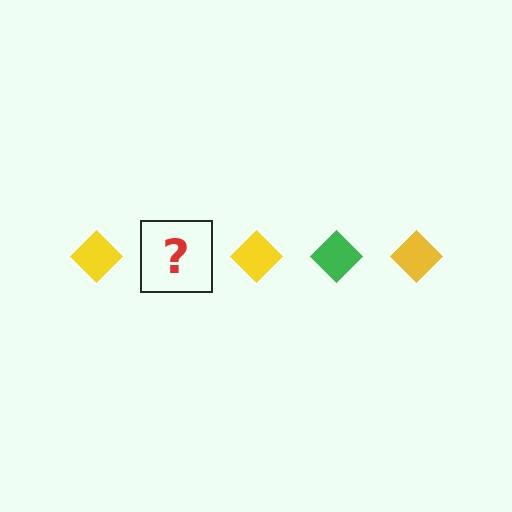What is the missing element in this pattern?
The missing element is a green diamond.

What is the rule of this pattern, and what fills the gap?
The rule is that the pattern cycles through yellow, green diamonds. The gap should be filled with a green diamond.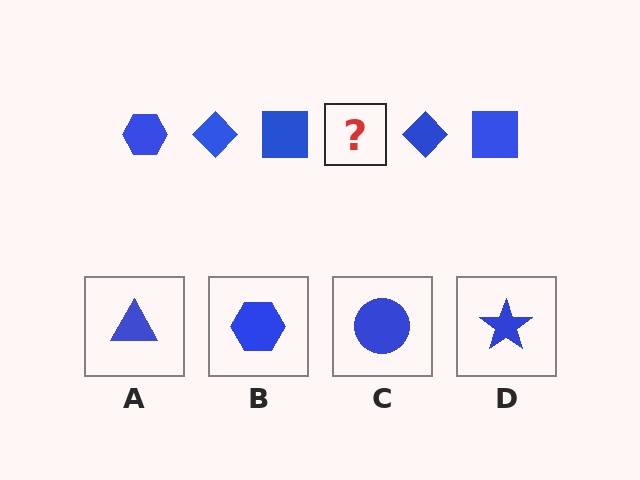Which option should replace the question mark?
Option B.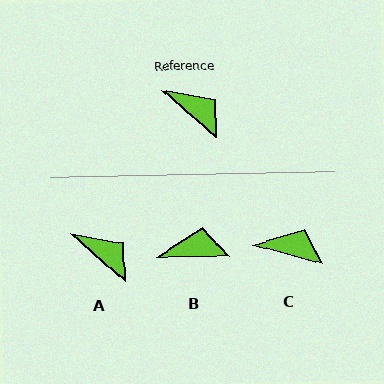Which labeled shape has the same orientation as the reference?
A.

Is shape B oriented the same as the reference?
No, it is off by about 42 degrees.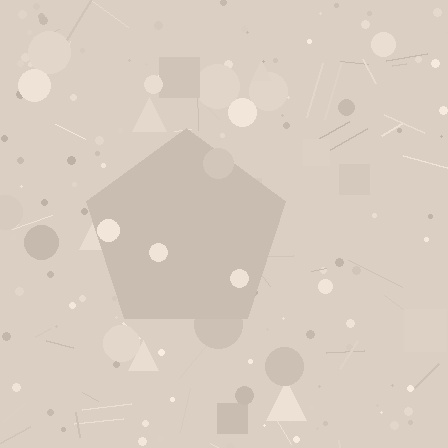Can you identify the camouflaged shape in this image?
The camouflaged shape is a pentagon.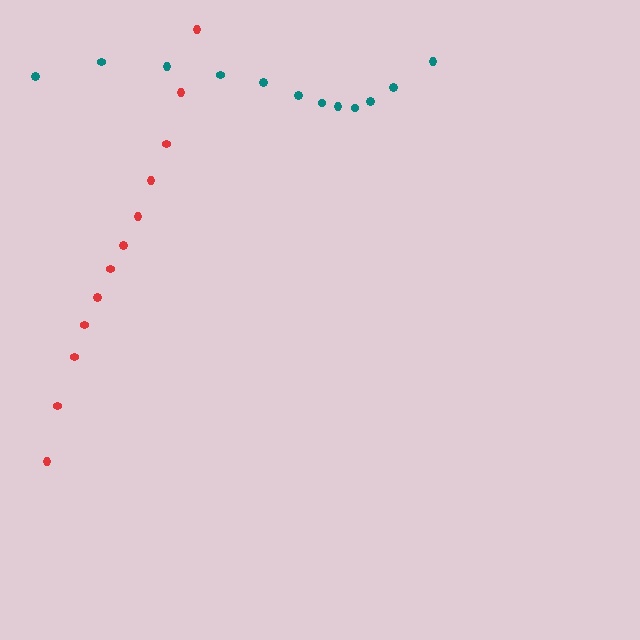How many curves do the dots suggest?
There are 2 distinct paths.